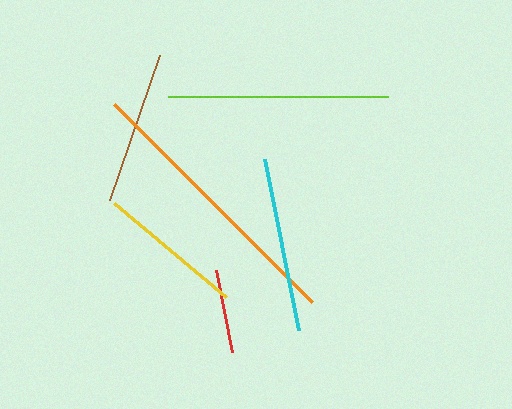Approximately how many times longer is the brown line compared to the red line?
The brown line is approximately 1.8 times the length of the red line.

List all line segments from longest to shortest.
From longest to shortest: orange, lime, cyan, brown, yellow, red.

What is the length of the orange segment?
The orange segment is approximately 280 pixels long.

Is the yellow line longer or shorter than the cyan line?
The cyan line is longer than the yellow line.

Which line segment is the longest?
The orange line is the longest at approximately 280 pixels.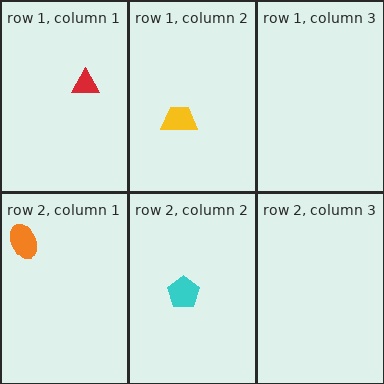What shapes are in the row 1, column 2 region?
The yellow trapezoid.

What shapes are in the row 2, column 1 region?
The orange ellipse.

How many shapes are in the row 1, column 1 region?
1.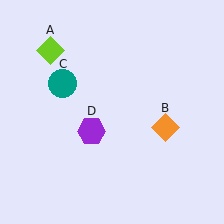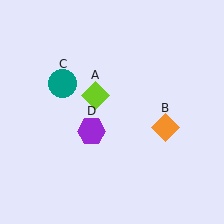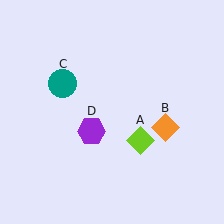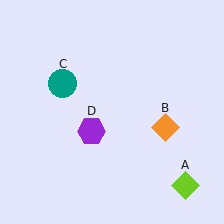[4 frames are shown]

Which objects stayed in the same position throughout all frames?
Orange diamond (object B) and teal circle (object C) and purple hexagon (object D) remained stationary.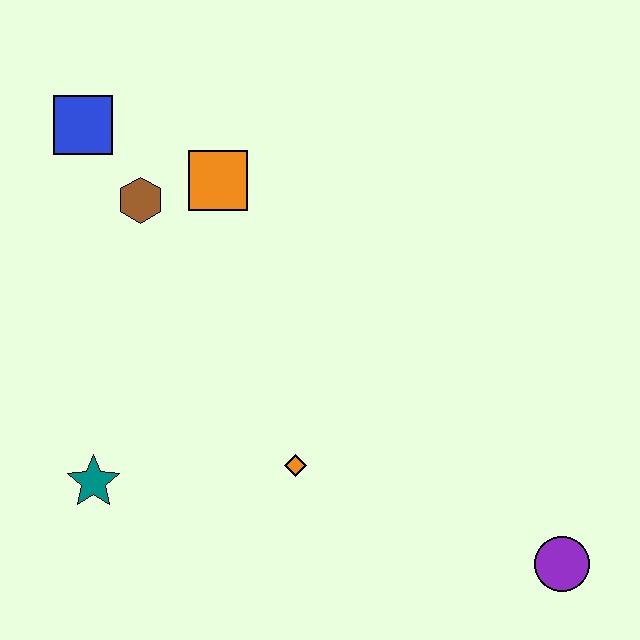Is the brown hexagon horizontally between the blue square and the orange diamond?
Yes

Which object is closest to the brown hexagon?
The orange square is closest to the brown hexagon.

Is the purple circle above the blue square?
No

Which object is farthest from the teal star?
The purple circle is farthest from the teal star.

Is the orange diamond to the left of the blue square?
No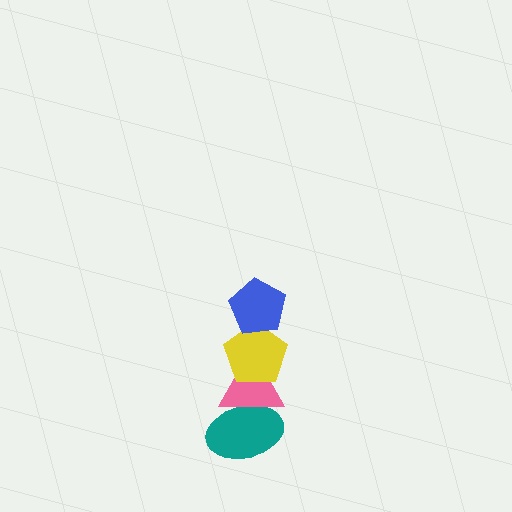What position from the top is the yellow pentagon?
The yellow pentagon is 2nd from the top.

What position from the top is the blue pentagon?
The blue pentagon is 1st from the top.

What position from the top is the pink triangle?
The pink triangle is 3rd from the top.